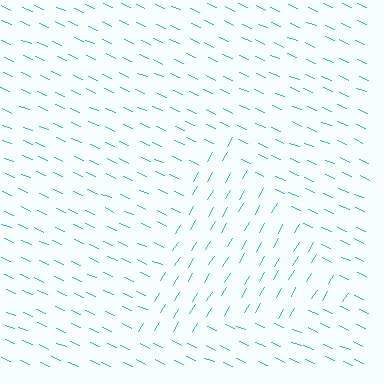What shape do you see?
I see a triangle.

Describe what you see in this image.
The image is filled with small cyan line segments. A triangle region in the image has lines oriented differently from the surrounding lines, creating a visible texture boundary.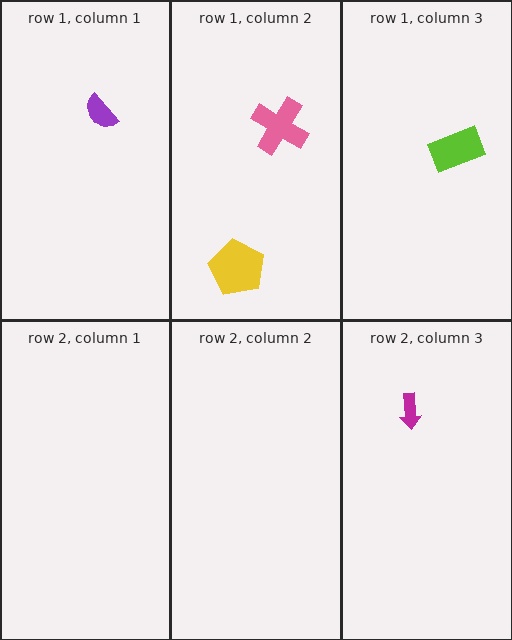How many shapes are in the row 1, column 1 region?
1.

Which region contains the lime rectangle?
The row 1, column 3 region.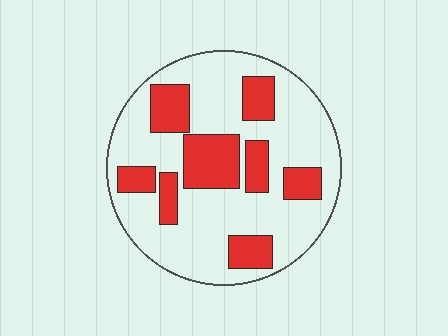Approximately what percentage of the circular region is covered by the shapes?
Approximately 30%.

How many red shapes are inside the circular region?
8.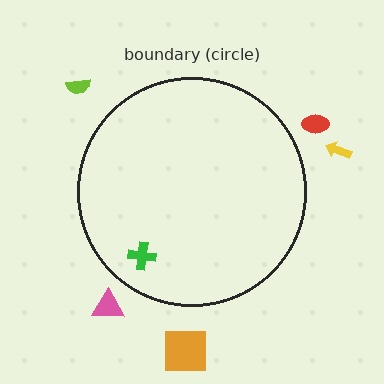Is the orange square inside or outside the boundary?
Outside.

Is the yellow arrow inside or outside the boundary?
Outside.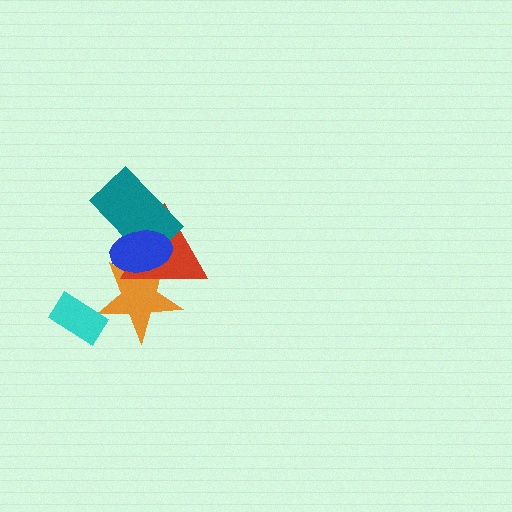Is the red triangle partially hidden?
Yes, it is partially covered by another shape.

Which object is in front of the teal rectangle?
The blue ellipse is in front of the teal rectangle.